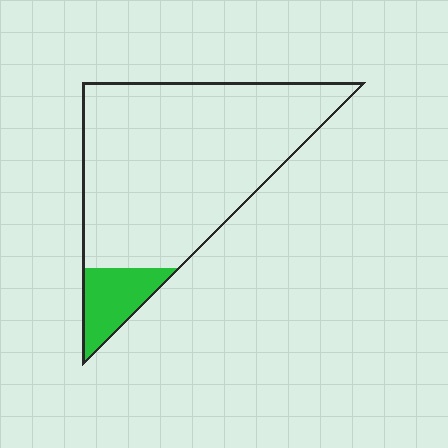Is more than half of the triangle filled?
No.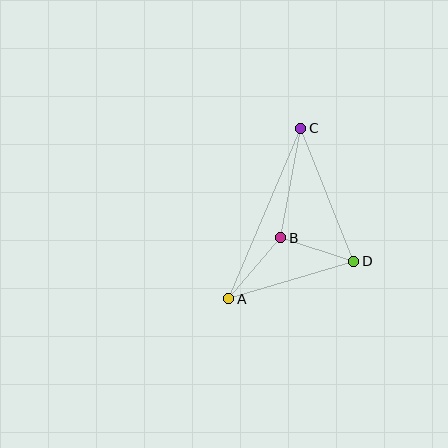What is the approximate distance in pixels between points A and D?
The distance between A and D is approximately 131 pixels.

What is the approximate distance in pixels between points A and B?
The distance between A and B is approximately 80 pixels.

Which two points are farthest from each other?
Points A and C are farthest from each other.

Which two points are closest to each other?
Points B and D are closest to each other.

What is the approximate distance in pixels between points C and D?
The distance between C and D is approximately 143 pixels.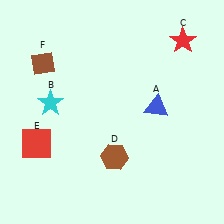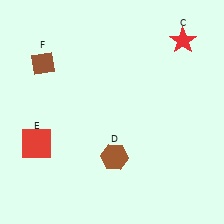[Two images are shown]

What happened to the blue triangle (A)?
The blue triangle (A) was removed in Image 2. It was in the top-right area of Image 1.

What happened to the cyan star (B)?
The cyan star (B) was removed in Image 2. It was in the top-left area of Image 1.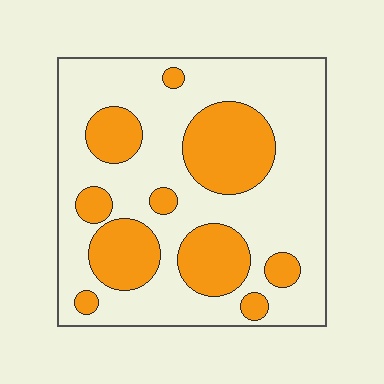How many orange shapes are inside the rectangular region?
10.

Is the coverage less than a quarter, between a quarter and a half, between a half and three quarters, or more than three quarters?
Between a quarter and a half.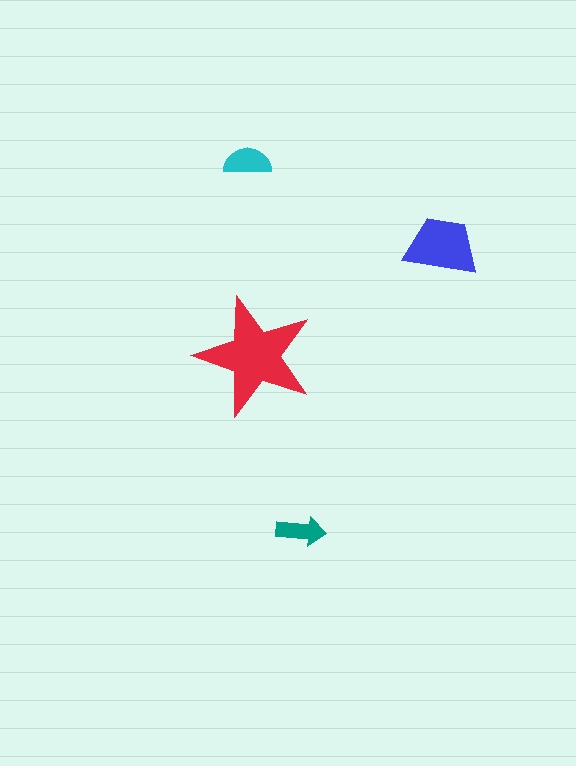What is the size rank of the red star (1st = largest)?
1st.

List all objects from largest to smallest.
The red star, the blue trapezoid, the cyan semicircle, the teal arrow.